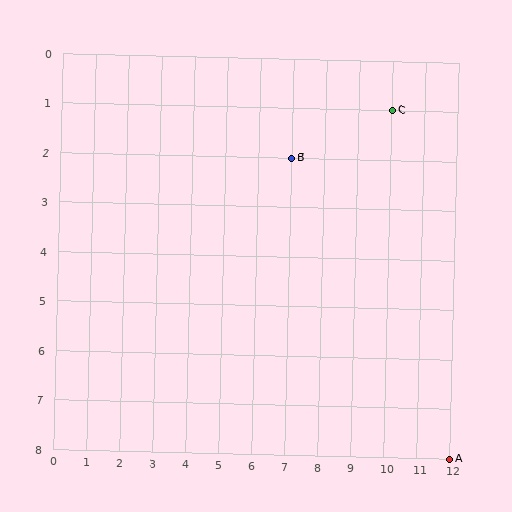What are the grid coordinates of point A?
Point A is at grid coordinates (12, 8).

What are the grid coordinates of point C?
Point C is at grid coordinates (10, 1).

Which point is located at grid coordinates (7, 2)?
Point B is at (7, 2).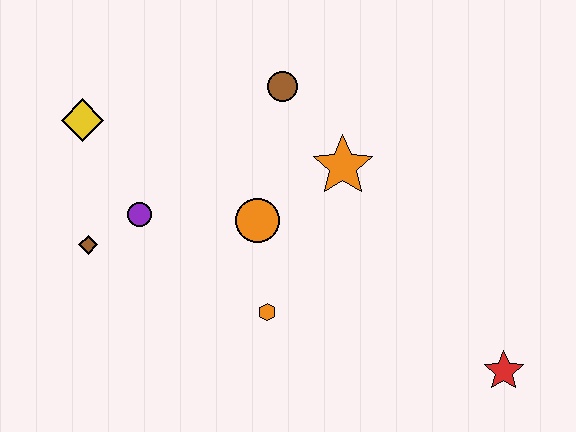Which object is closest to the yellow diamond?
The purple circle is closest to the yellow diamond.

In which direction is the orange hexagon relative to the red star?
The orange hexagon is to the left of the red star.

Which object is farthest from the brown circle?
The red star is farthest from the brown circle.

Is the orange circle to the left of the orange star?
Yes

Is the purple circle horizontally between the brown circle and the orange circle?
No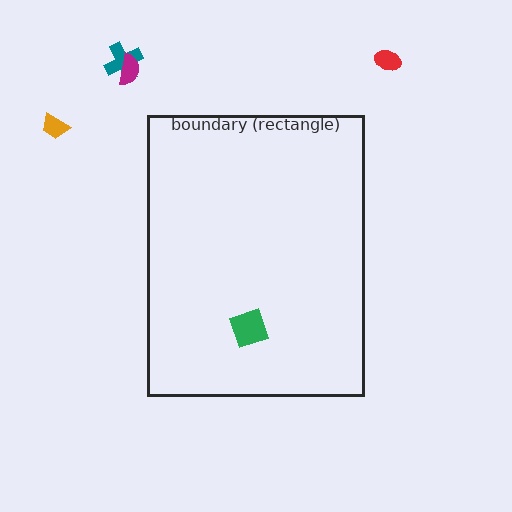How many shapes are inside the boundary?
1 inside, 4 outside.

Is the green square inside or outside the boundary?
Inside.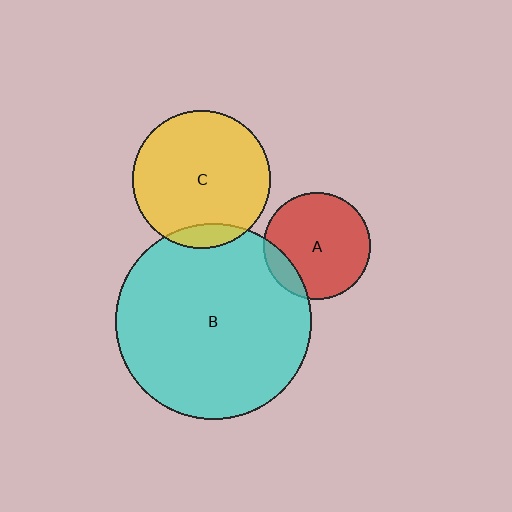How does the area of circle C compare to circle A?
Approximately 1.7 times.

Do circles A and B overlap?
Yes.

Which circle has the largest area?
Circle B (cyan).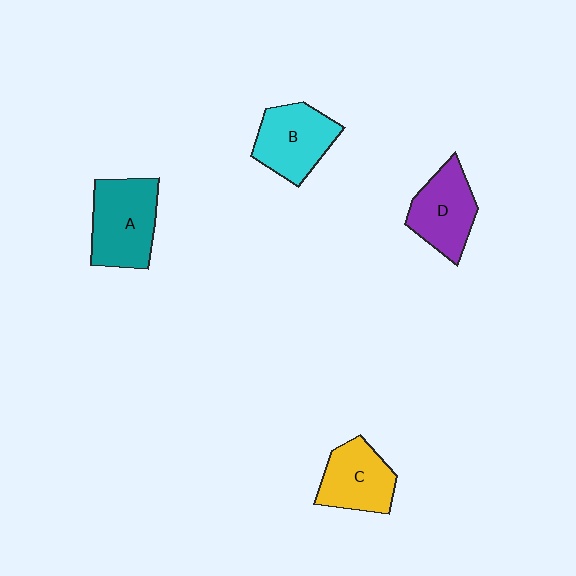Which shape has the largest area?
Shape A (teal).